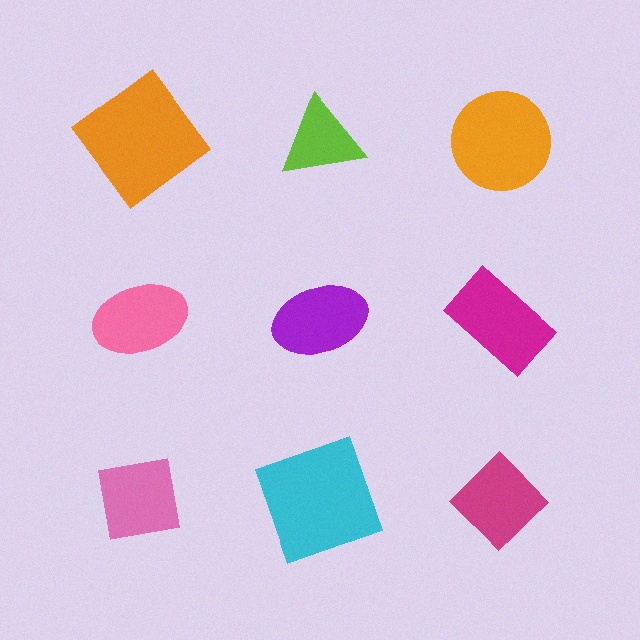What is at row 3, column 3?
A magenta diamond.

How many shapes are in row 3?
3 shapes.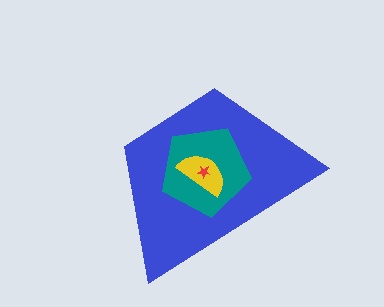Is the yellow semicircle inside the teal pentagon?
Yes.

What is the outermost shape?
The blue trapezoid.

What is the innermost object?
The red star.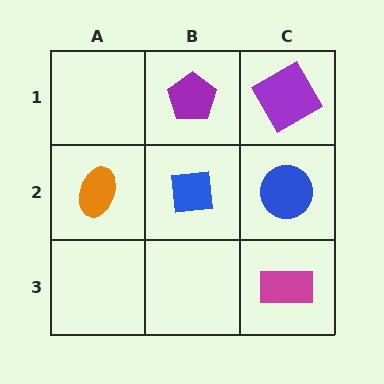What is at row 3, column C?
A magenta rectangle.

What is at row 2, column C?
A blue circle.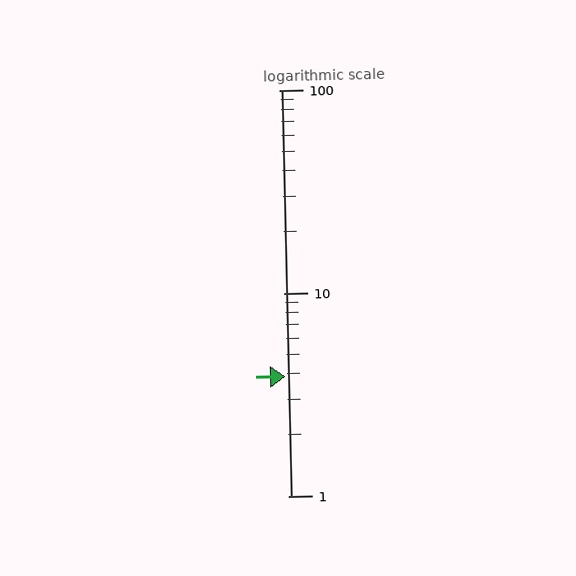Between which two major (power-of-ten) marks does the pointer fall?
The pointer is between 1 and 10.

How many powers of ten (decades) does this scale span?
The scale spans 2 decades, from 1 to 100.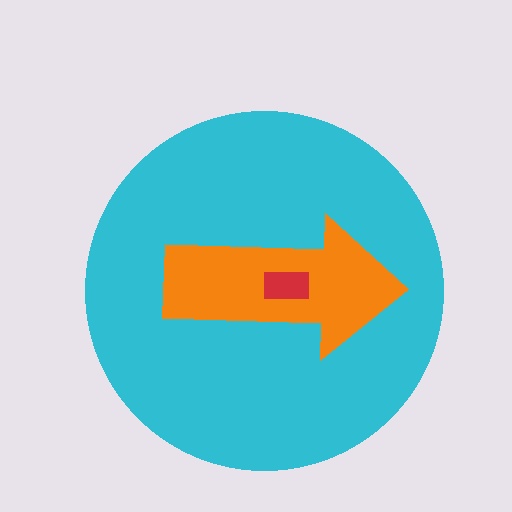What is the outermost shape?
The cyan circle.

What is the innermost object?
The red rectangle.